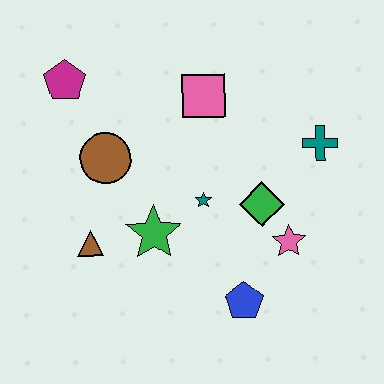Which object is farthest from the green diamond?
The magenta pentagon is farthest from the green diamond.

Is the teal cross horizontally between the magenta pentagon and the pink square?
No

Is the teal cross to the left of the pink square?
No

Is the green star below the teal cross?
Yes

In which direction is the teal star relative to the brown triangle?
The teal star is to the right of the brown triangle.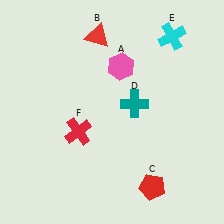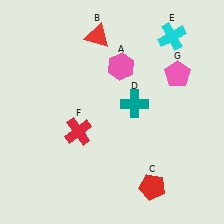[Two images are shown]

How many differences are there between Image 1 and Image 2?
There is 1 difference between the two images.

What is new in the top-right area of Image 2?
A pink pentagon (G) was added in the top-right area of Image 2.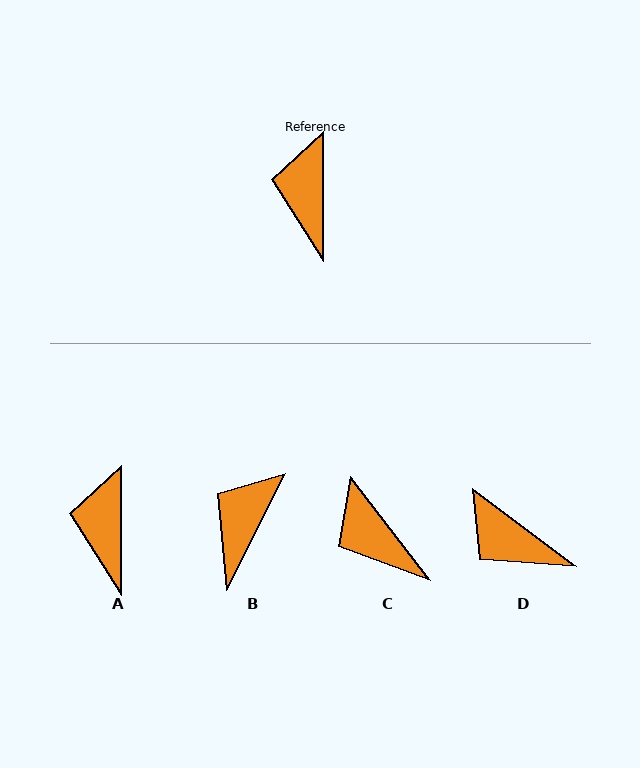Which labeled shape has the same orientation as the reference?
A.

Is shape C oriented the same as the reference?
No, it is off by about 38 degrees.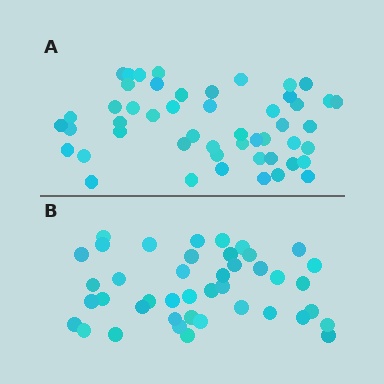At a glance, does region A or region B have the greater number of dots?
Region A (the top region) has more dots.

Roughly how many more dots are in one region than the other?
Region A has roughly 8 or so more dots than region B.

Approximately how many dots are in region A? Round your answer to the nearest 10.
About 50 dots.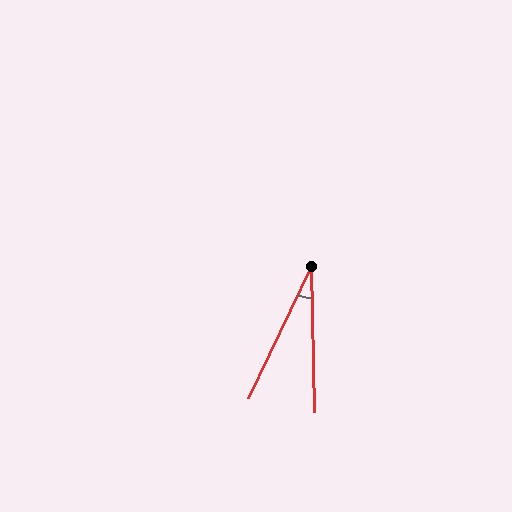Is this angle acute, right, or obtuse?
It is acute.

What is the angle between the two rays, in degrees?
Approximately 27 degrees.